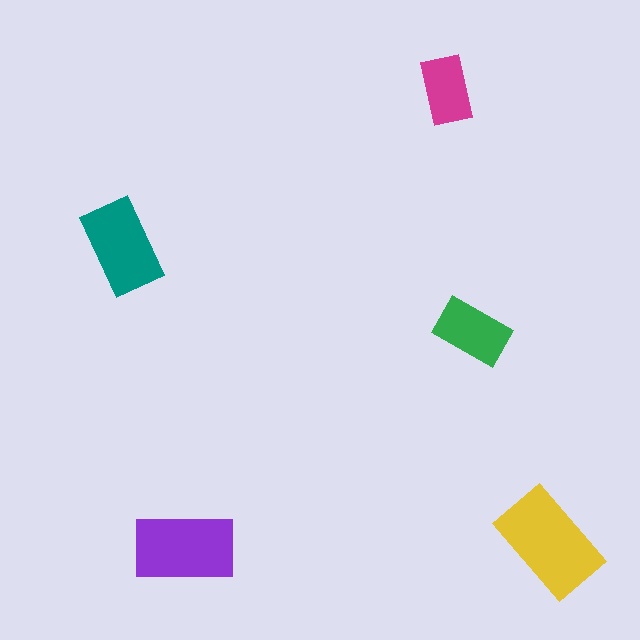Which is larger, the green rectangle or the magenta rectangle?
The green one.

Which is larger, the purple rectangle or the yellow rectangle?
The yellow one.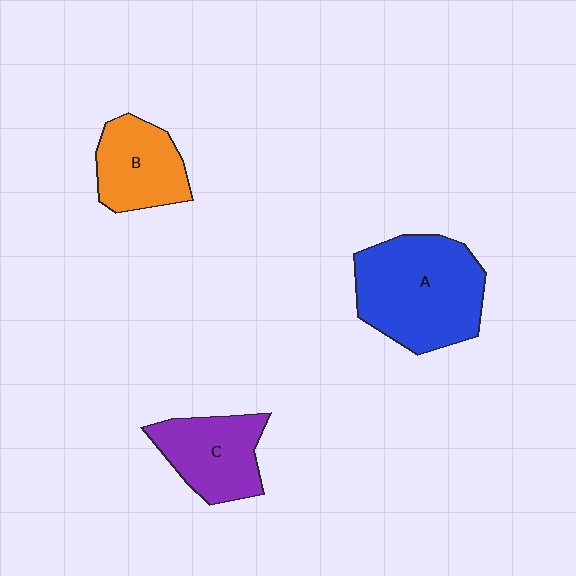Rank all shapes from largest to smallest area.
From largest to smallest: A (blue), C (purple), B (orange).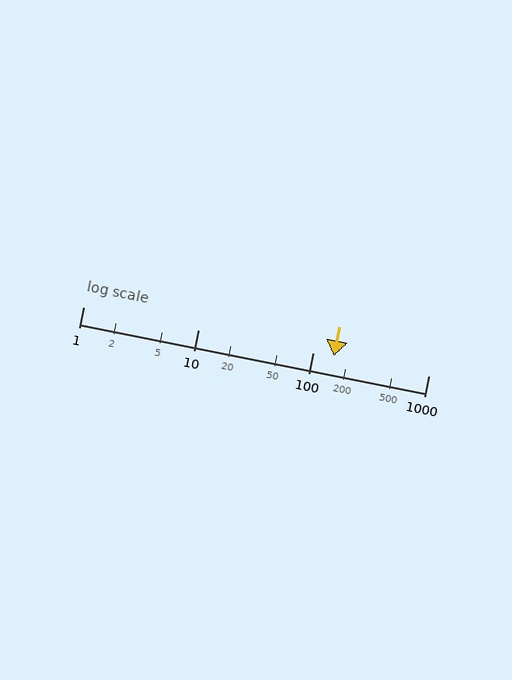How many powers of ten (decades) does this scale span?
The scale spans 3 decades, from 1 to 1000.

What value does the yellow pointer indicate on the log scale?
The pointer indicates approximately 150.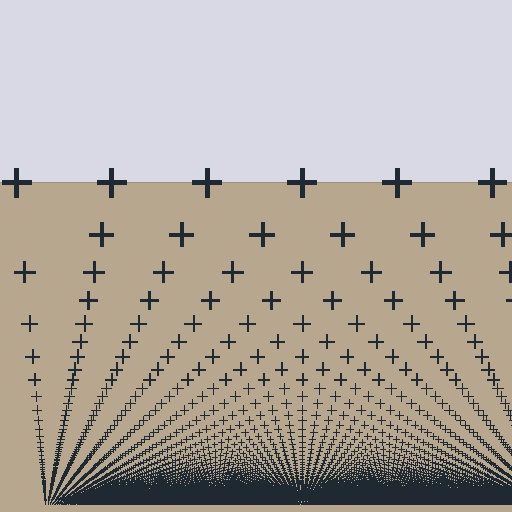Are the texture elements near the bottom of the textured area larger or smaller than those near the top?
Smaller. The gradient is inverted — elements near the bottom are smaller and denser.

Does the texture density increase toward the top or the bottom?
Density increases toward the bottom.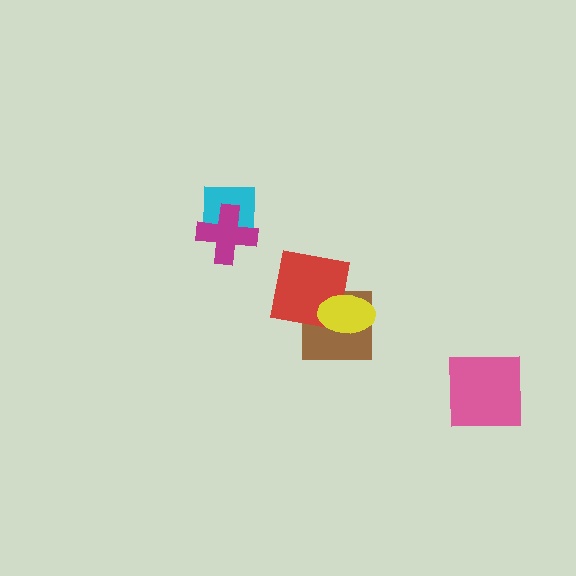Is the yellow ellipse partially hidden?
No, no other shape covers it.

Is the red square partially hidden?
Yes, it is partially covered by another shape.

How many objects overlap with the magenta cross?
1 object overlaps with the magenta cross.